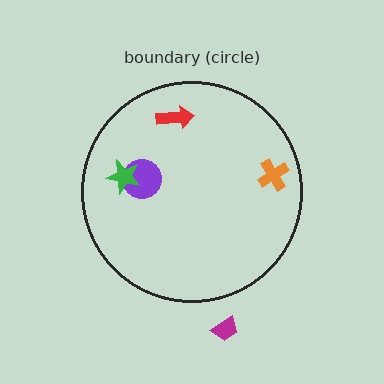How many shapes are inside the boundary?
4 inside, 1 outside.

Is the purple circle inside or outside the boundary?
Inside.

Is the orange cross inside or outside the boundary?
Inside.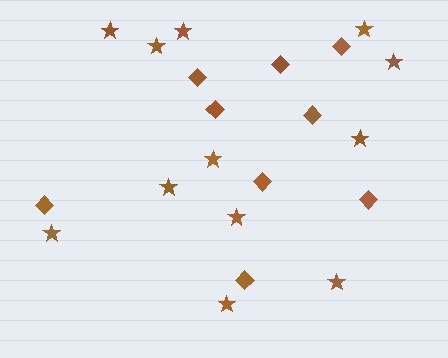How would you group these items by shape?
There are 2 groups: one group of diamonds (9) and one group of stars (12).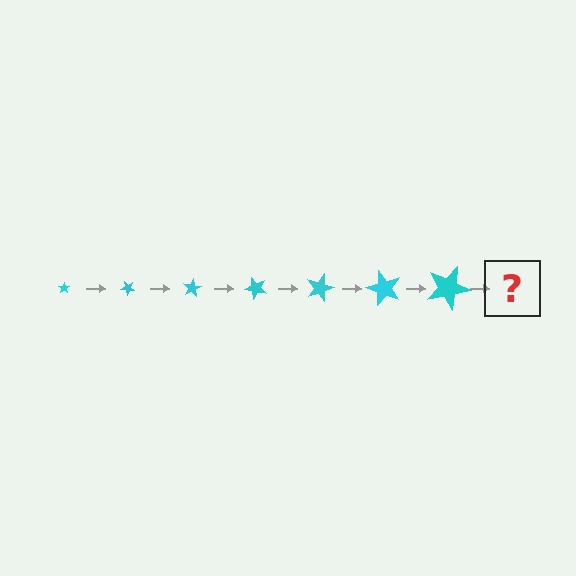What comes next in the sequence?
The next element should be a star, larger than the previous one and rotated 280 degrees from the start.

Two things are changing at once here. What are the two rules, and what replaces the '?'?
The two rules are that the star grows larger each step and it rotates 40 degrees each step. The '?' should be a star, larger than the previous one and rotated 280 degrees from the start.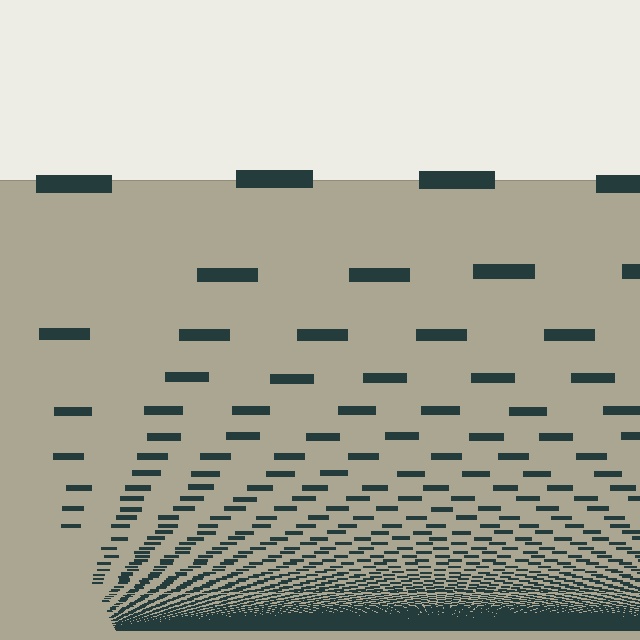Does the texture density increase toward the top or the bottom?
Density increases toward the bottom.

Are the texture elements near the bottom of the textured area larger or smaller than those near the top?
Smaller. The gradient is inverted — elements near the bottom are smaller and denser.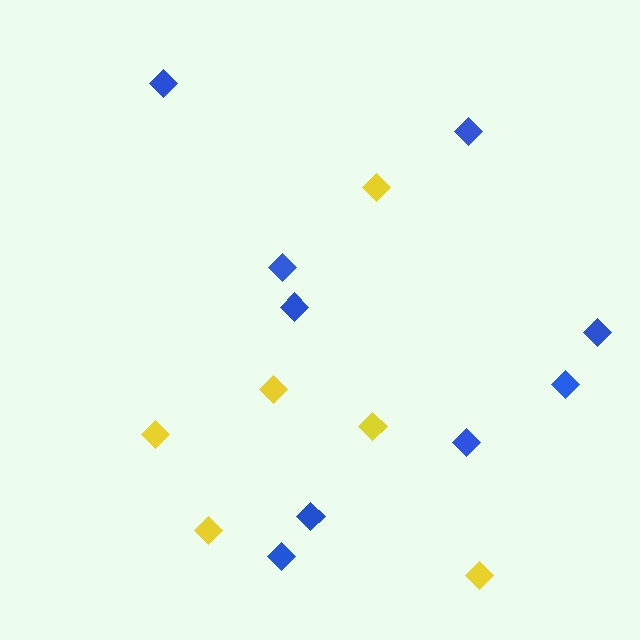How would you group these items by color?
There are 2 groups: one group of yellow diamonds (6) and one group of blue diamonds (9).